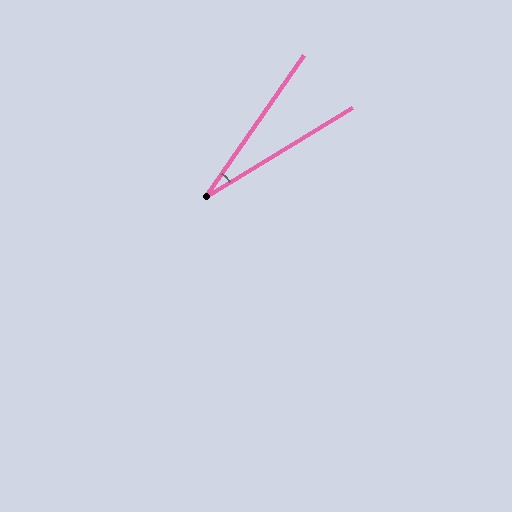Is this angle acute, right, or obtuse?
It is acute.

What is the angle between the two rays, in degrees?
Approximately 24 degrees.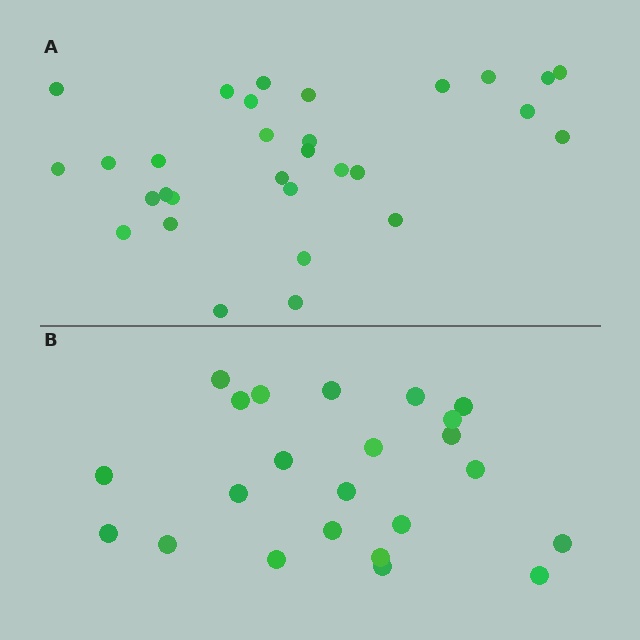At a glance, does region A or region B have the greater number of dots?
Region A (the top region) has more dots.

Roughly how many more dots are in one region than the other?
Region A has roughly 8 or so more dots than region B.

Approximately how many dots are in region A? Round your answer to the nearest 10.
About 30 dots.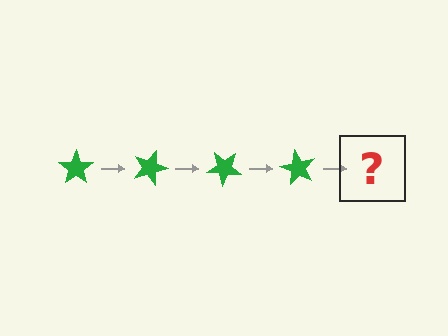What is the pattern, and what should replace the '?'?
The pattern is that the star rotates 20 degrees each step. The '?' should be a green star rotated 80 degrees.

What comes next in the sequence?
The next element should be a green star rotated 80 degrees.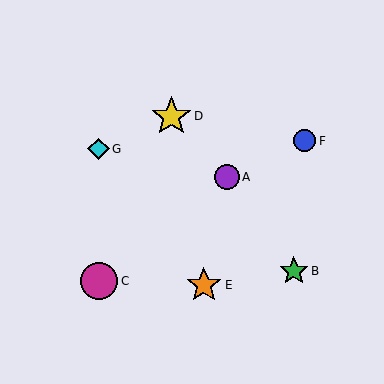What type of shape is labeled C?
Shape C is a magenta circle.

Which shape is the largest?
The yellow star (labeled D) is the largest.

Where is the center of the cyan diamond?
The center of the cyan diamond is at (98, 149).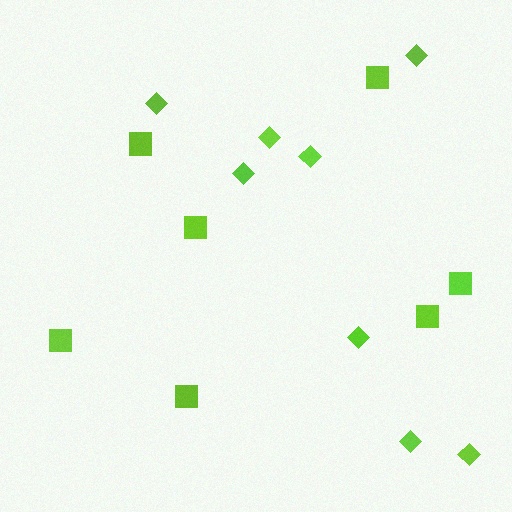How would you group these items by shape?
There are 2 groups: one group of squares (7) and one group of diamonds (8).